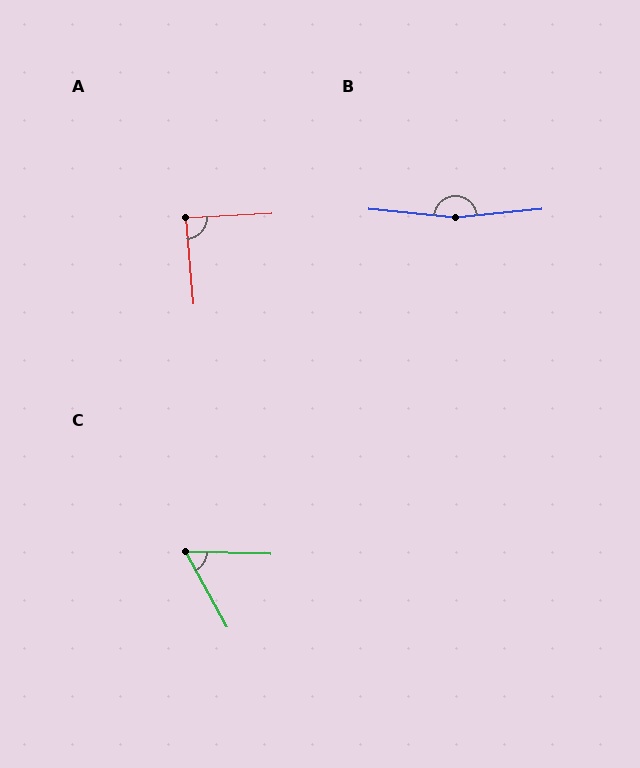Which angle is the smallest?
C, at approximately 60 degrees.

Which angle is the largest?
B, at approximately 169 degrees.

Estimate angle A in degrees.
Approximately 88 degrees.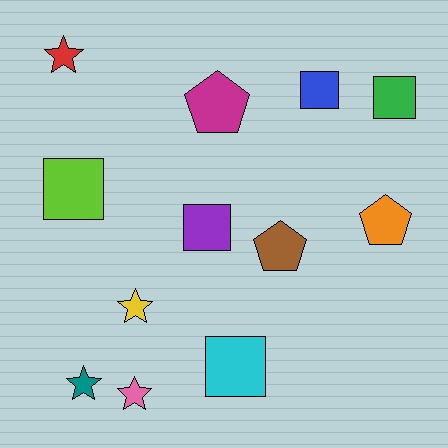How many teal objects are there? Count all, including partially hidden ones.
There is 1 teal object.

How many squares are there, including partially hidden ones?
There are 5 squares.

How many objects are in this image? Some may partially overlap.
There are 12 objects.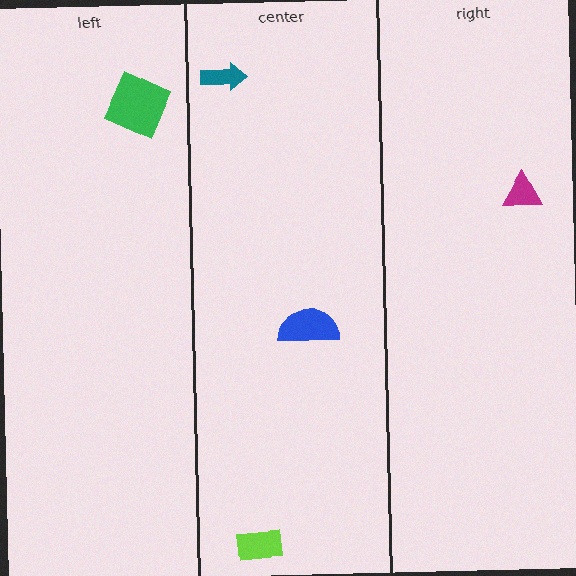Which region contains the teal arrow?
The center region.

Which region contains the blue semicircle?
The center region.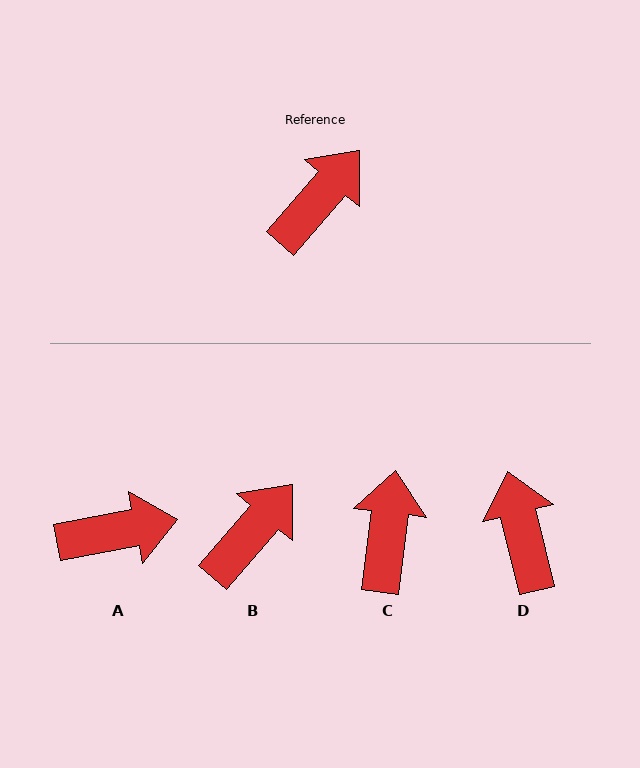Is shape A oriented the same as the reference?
No, it is off by about 38 degrees.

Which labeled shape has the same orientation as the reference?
B.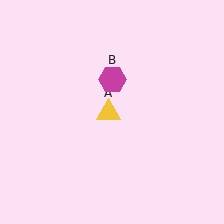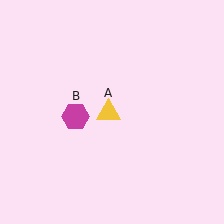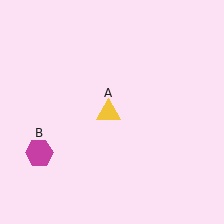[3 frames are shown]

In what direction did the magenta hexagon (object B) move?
The magenta hexagon (object B) moved down and to the left.